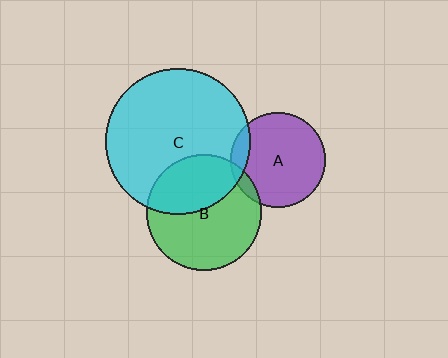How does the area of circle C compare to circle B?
Approximately 1.6 times.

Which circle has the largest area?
Circle C (cyan).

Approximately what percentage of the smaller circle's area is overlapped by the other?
Approximately 5%.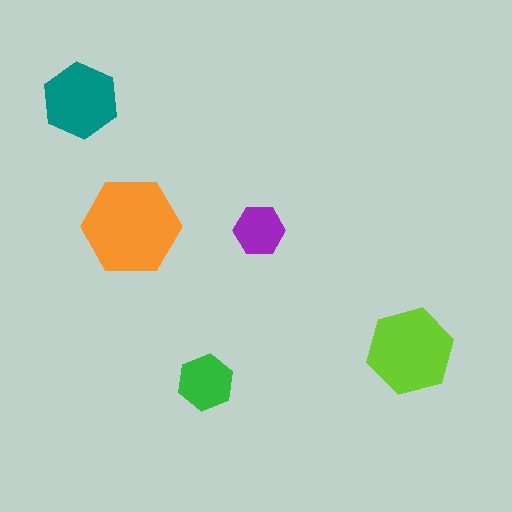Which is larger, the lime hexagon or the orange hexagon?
The orange one.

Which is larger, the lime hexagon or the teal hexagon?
The lime one.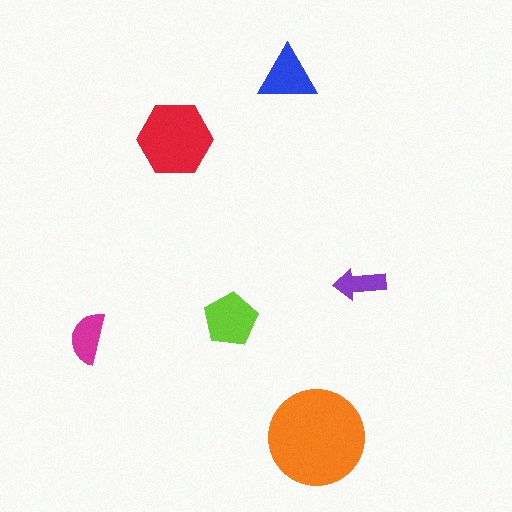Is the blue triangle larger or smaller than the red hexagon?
Smaller.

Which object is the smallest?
The purple arrow.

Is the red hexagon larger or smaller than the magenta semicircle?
Larger.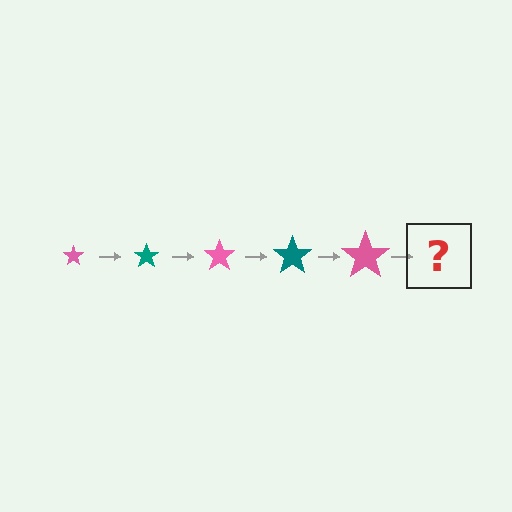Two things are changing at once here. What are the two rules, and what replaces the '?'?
The two rules are that the star grows larger each step and the color cycles through pink and teal. The '?' should be a teal star, larger than the previous one.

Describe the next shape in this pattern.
It should be a teal star, larger than the previous one.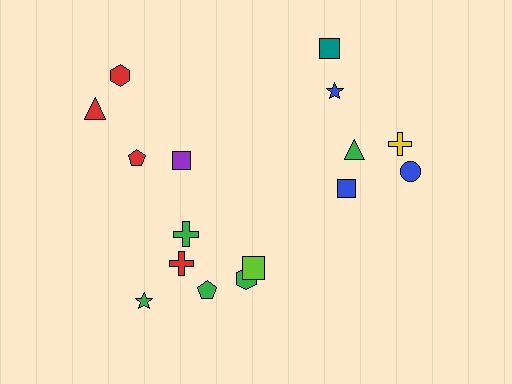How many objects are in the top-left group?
There are 4 objects.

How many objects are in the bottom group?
There are 6 objects.